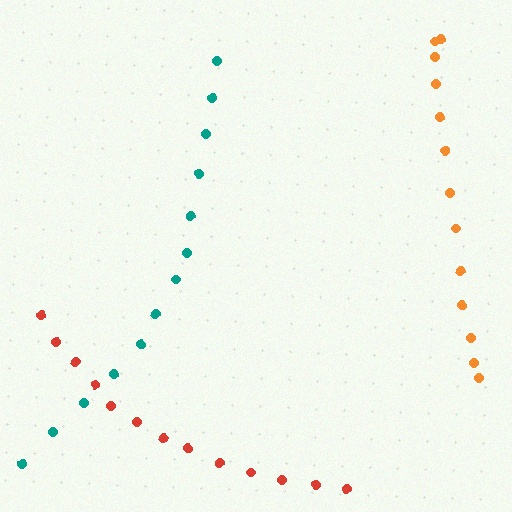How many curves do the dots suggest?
There are 3 distinct paths.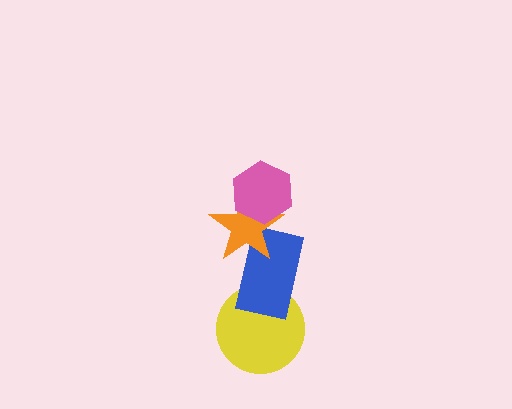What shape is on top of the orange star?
The pink hexagon is on top of the orange star.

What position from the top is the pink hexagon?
The pink hexagon is 1st from the top.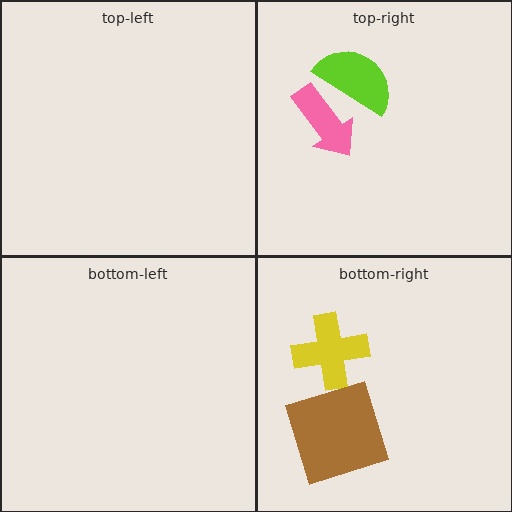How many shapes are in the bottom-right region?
2.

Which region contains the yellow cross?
The bottom-right region.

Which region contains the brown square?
The bottom-right region.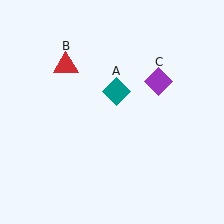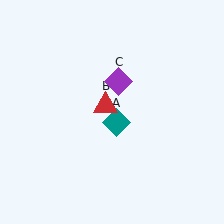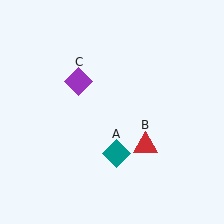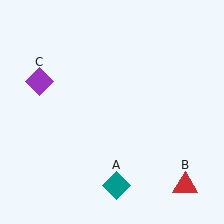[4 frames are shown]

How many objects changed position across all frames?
3 objects changed position: teal diamond (object A), red triangle (object B), purple diamond (object C).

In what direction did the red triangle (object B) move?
The red triangle (object B) moved down and to the right.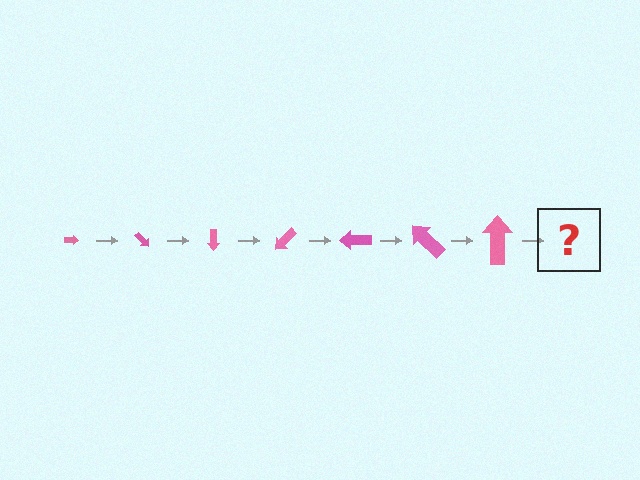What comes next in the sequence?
The next element should be an arrow, larger than the previous one and rotated 315 degrees from the start.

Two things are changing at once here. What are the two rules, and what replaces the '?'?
The two rules are that the arrow grows larger each step and it rotates 45 degrees each step. The '?' should be an arrow, larger than the previous one and rotated 315 degrees from the start.